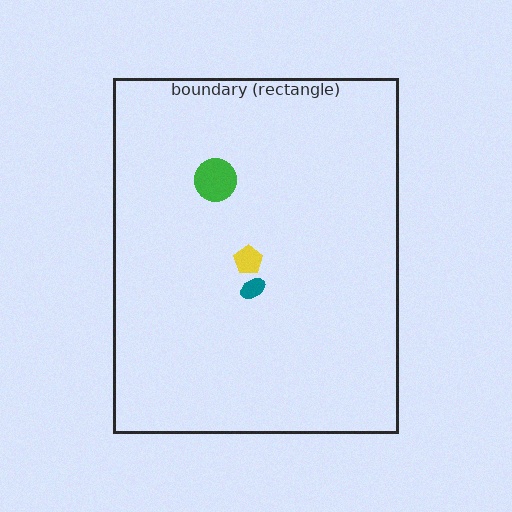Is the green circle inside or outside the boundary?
Inside.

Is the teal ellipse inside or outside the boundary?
Inside.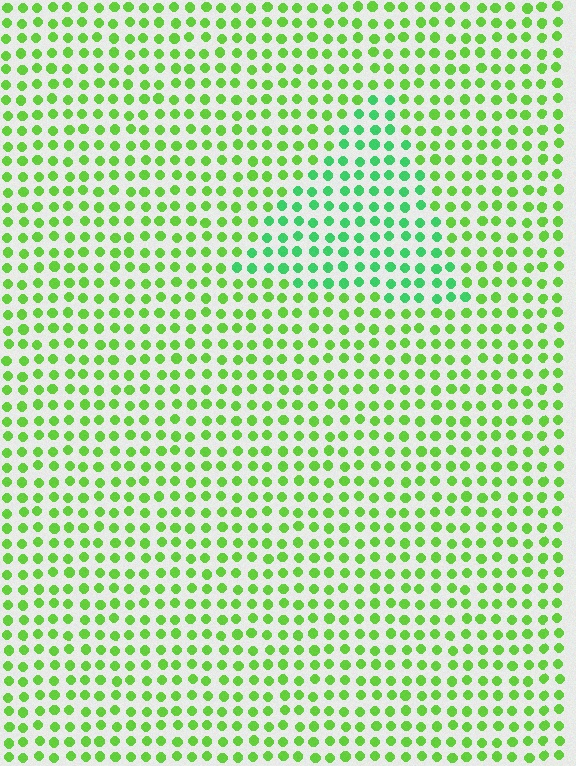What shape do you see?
I see a triangle.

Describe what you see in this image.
The image is filled with small lime elements in a uniform arrangement. A triangle-shaped region is visible where the elements are tinted to a slightly different hue, forming a subtle color boundary.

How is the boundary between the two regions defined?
The boundary is defined purely by a slight shift in hue (about 34 degrees). Spacing, size, and orientation are identical on both sides.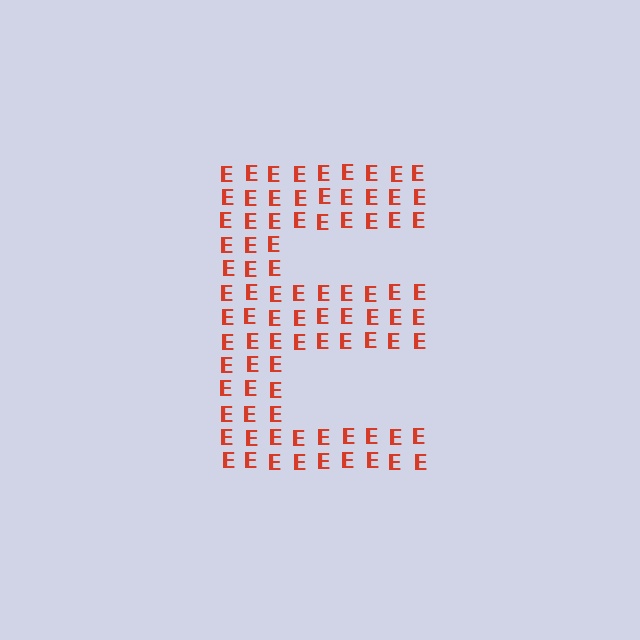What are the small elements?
The small elements are letter E's.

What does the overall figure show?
The overall figure shows the letter E.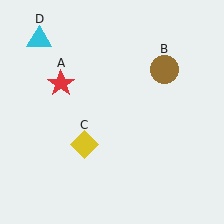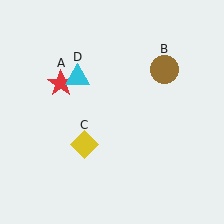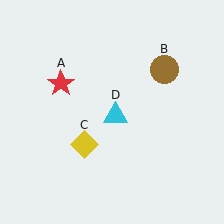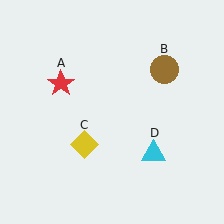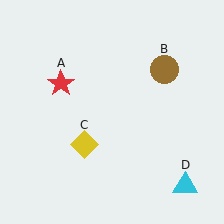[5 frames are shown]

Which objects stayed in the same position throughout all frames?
Red star (object A) and brown circle (object B) and yellow diamond (object C) remained stationary.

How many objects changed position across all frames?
1 object changed position: cyan triangle (object D).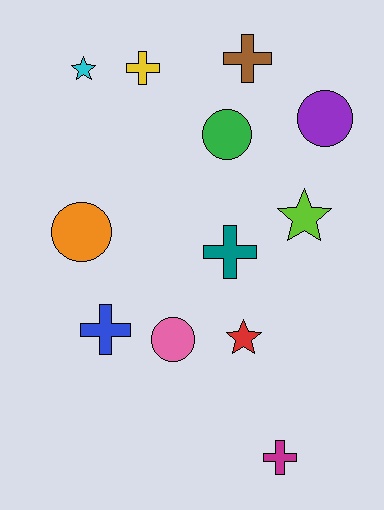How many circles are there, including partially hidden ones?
There are 4 circles.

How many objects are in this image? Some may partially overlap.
There are 12 objects.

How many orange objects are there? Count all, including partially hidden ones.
There is 1 orange object.